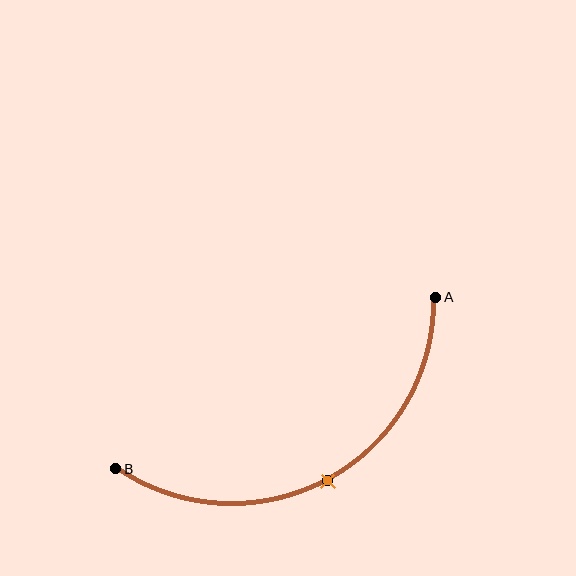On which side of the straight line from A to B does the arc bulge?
The arc bulges below the straight line connecting A and B.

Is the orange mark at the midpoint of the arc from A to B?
Yes. The orange mark lies on the arc at equal arc-length from both A and B — it is the arc midpoint.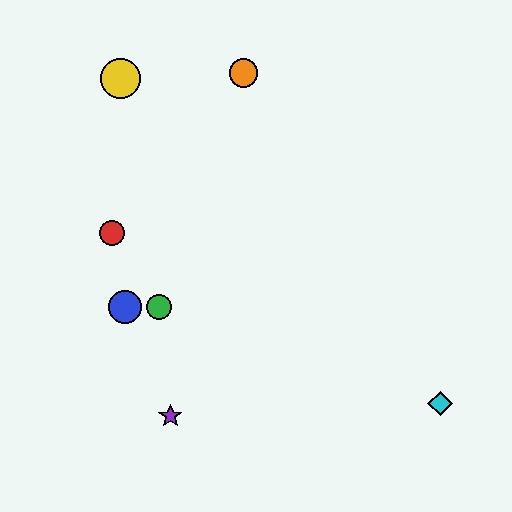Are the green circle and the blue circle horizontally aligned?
Yes, both are at y≈307.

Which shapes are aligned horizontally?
The blue circle, the green circle are aligned horizontally.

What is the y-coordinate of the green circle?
The green circle is at y≈307.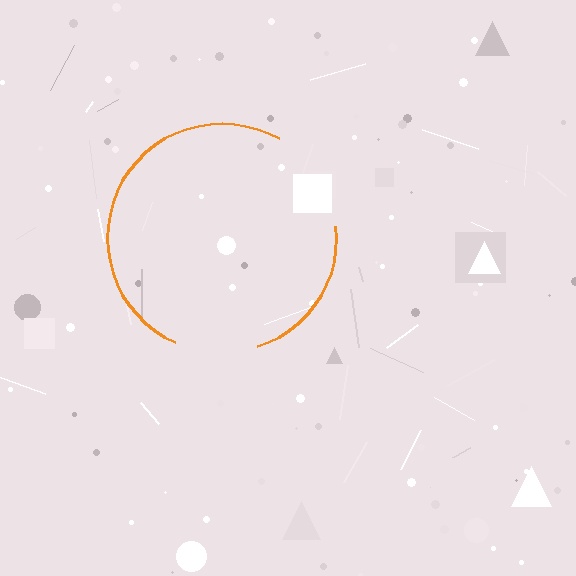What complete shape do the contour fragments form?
The contour fragments form a circle.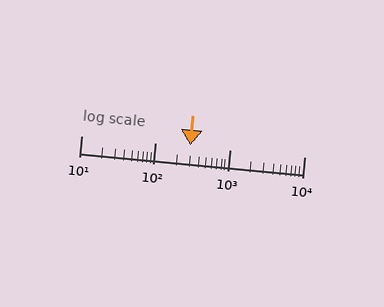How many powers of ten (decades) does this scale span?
The scale spans 3 decades, from 10 to 10000.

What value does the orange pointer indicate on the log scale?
The pointer indicates approximately 290.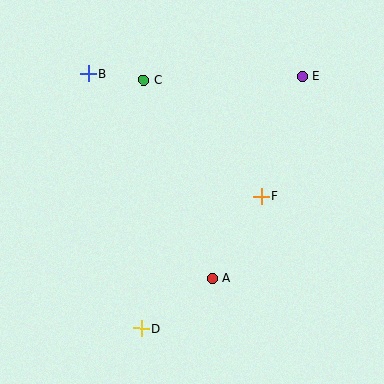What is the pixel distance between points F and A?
The distance between F and A is 96 pixels.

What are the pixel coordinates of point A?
Point A is at (212, 278).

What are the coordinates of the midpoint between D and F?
The midpoint between D and F is at (201, 262).